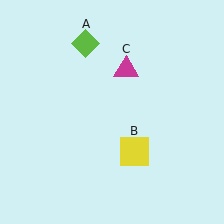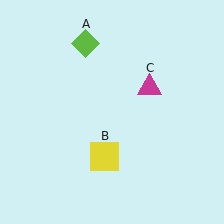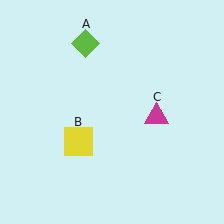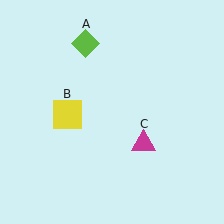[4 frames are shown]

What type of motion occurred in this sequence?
The yellow square (object B), magenta triangle (object C) rotated clockwise around the center of the scene.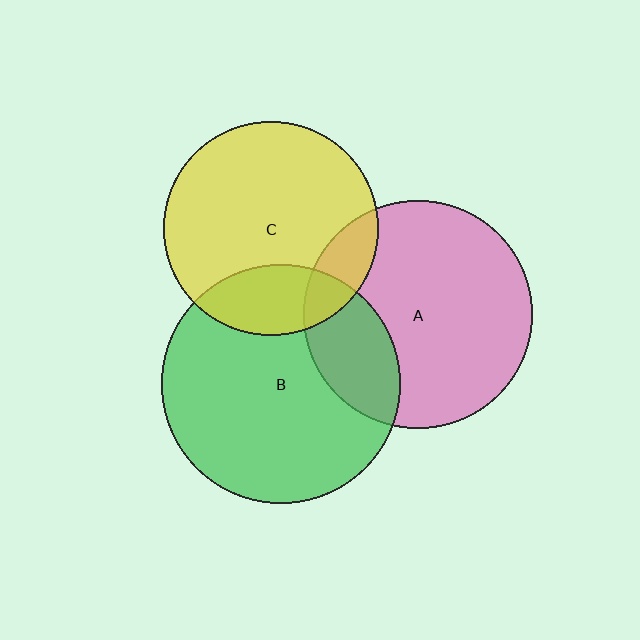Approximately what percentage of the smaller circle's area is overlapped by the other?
Approximately 25%.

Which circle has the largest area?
Circle B (green).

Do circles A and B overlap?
Yes.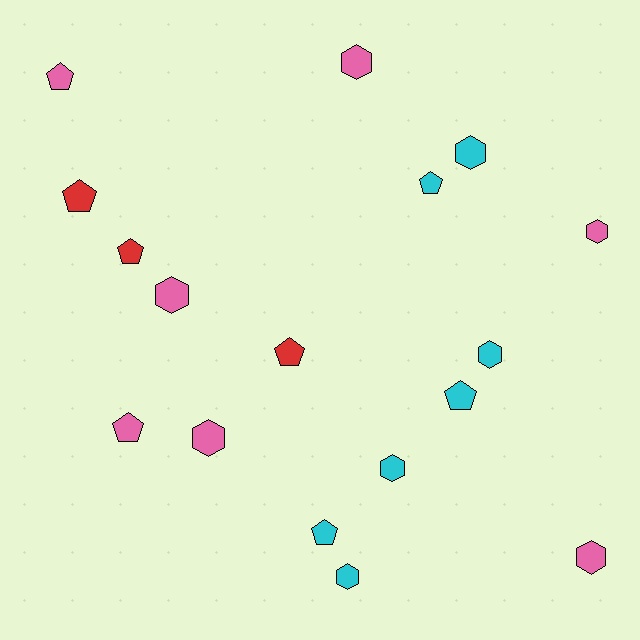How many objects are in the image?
There are 17 objects.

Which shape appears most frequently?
Hexagon, with 9 objects.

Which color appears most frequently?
Pink, with 7 objects.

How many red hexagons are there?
There are no red hexagons.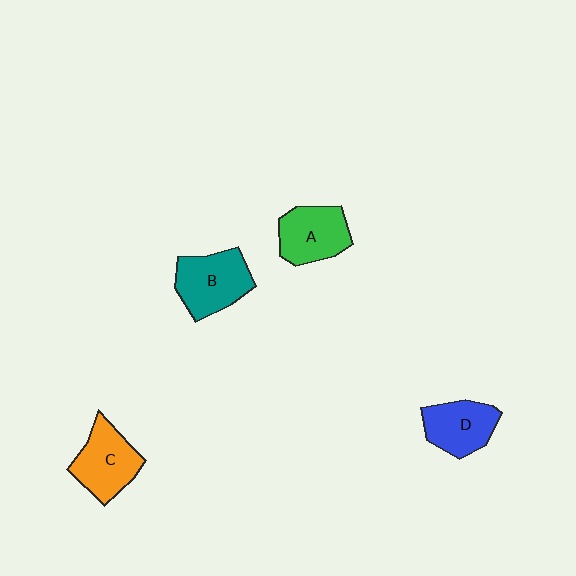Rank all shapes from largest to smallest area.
From largest to smallest: B (teal), C (orange), A (green), D (blue).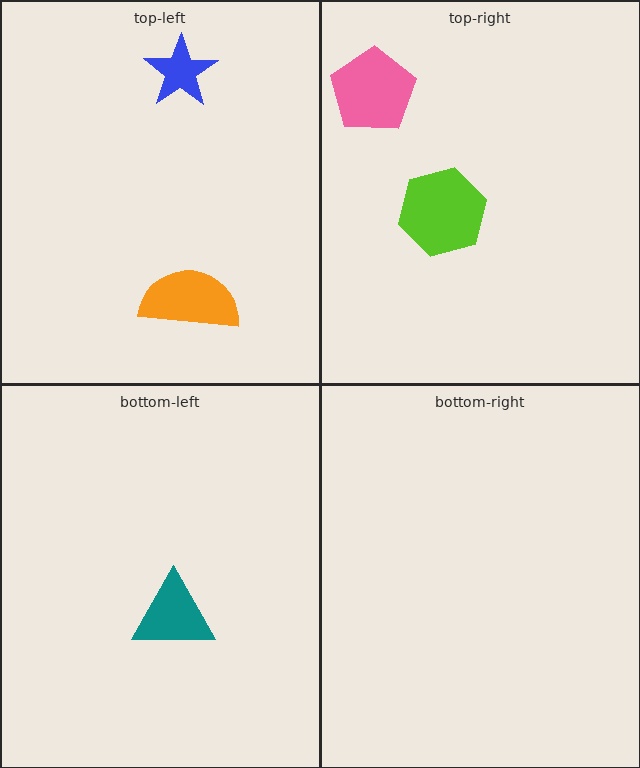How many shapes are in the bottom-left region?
1.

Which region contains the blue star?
The top-left region.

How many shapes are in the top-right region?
2.